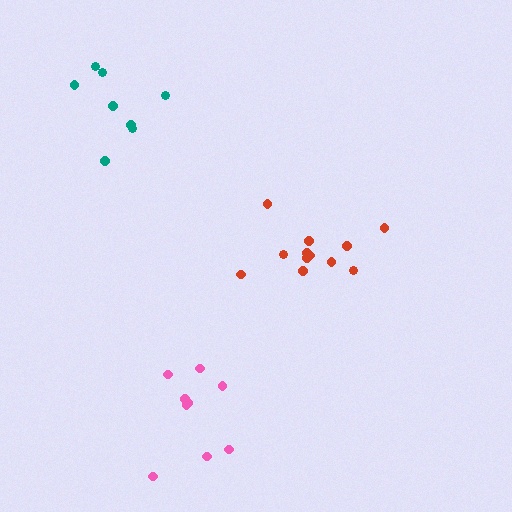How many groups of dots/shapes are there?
There are 3 groups.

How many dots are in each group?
Group 1: 12 dots, Group 2: 8 dots, Group 3: 9 dots (29 total).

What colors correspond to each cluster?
The clusters are colored: red, teal, pink.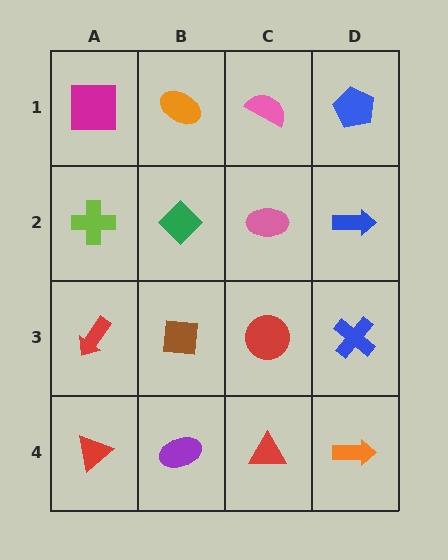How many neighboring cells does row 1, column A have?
2.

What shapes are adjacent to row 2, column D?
A blue pentagon (row 1, column D), a blue cross (row 3, column D), a pink ellipse (row 2, column C).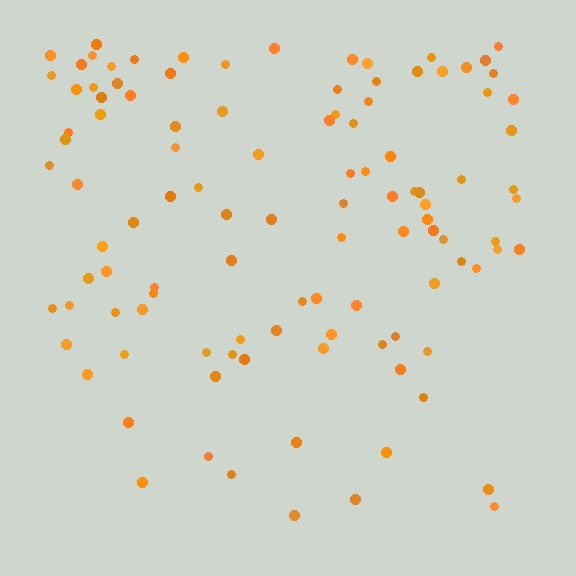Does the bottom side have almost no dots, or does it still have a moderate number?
Still a moderate number, just noticeably fewer than the top.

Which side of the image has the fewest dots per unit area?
The bottom.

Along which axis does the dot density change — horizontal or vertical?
Vertical.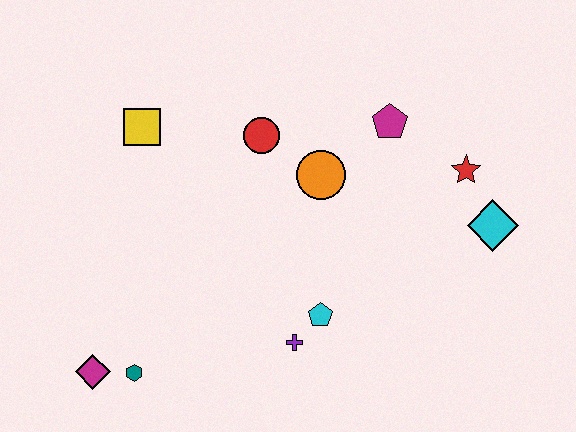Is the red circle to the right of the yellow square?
Yes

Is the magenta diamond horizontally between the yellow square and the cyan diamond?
No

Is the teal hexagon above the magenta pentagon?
No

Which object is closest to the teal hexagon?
The magenta diamond is closest to the teal hexagon.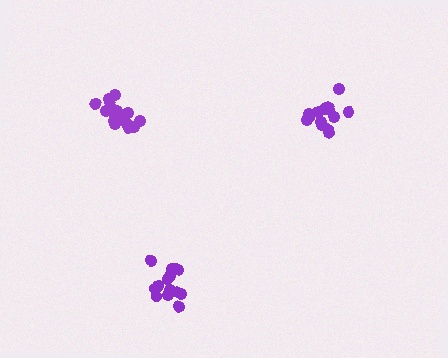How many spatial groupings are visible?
There are 3 spatial groupings.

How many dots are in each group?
Group 1: 16 dots, Group 2: 15 dots, Group 3: 19 dots (50 total).